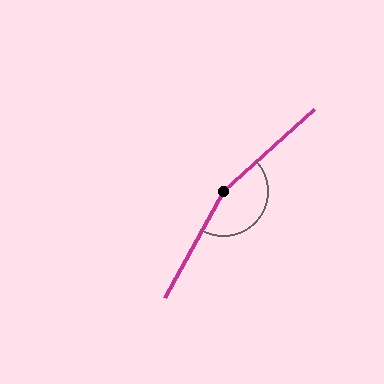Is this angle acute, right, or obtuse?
It is obtuse.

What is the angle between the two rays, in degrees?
Approximately 161 degrees.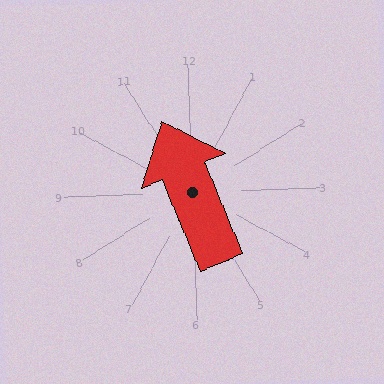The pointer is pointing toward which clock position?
Roughly 11 o'clock.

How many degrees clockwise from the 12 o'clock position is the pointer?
Approximately 339 degrees.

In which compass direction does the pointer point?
North.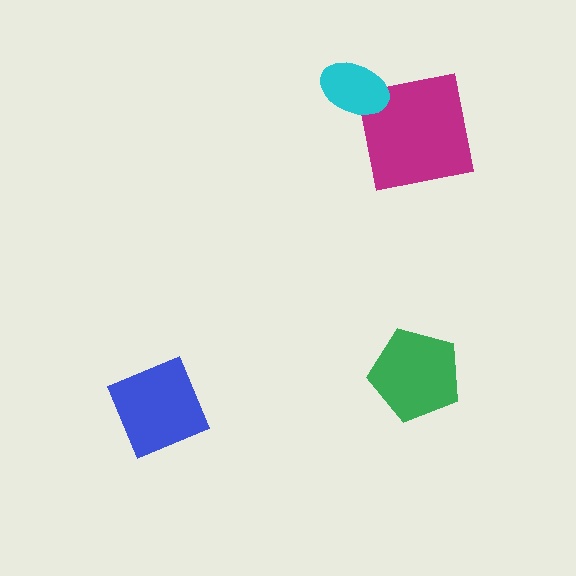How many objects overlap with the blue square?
0 objects overlap with the blue square.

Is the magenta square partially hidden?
Yes, it is partially covered by another shape.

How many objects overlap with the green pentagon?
0 objects overlap with the green pentagon.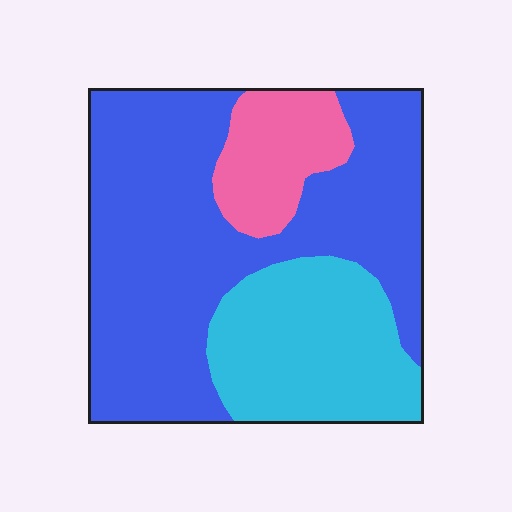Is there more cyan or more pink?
Cyan.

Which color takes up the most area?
Blue, at roughly 60%.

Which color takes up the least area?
Pink, at roughly 15%.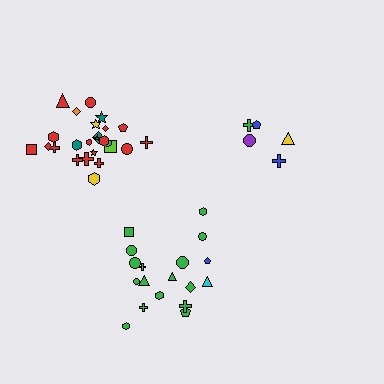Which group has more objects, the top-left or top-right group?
The top-left group.